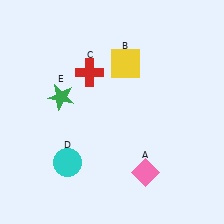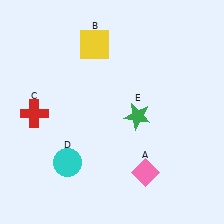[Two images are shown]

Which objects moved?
The objects that moved are: the yellow square (B), the red cross (C), the green star (E).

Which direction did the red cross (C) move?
The red cross (C) moved left.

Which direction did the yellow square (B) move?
The yellow square (B) moved left.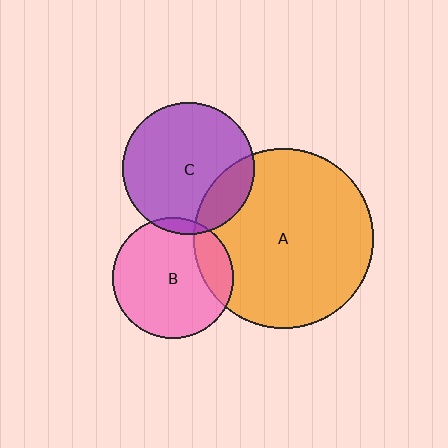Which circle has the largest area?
Circle A (orange).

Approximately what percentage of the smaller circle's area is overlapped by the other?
Approximately 20%.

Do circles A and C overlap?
Yes.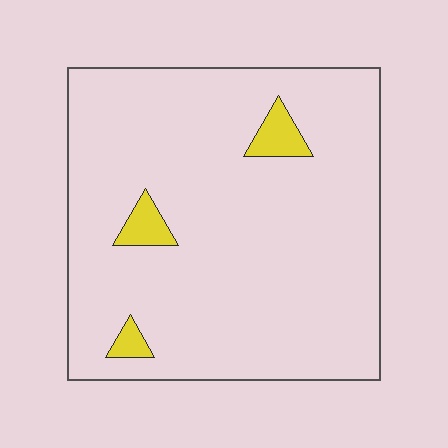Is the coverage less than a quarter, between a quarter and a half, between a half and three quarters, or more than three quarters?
Less than a quarter.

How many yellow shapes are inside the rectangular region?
3.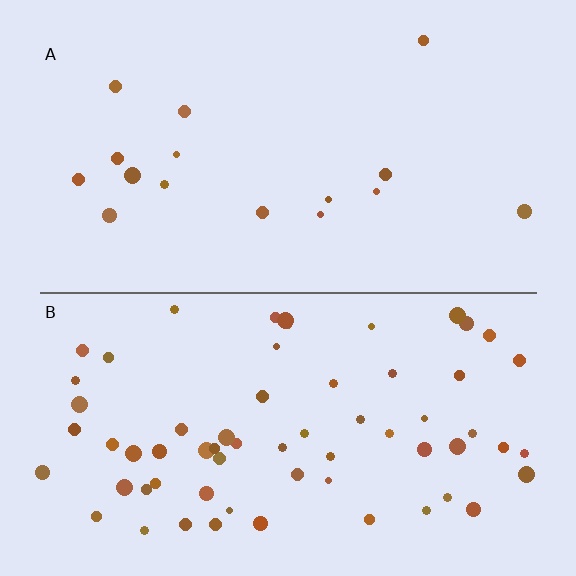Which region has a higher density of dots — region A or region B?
B (the bottom).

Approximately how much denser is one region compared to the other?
Approximately 4.0× — region B over region A.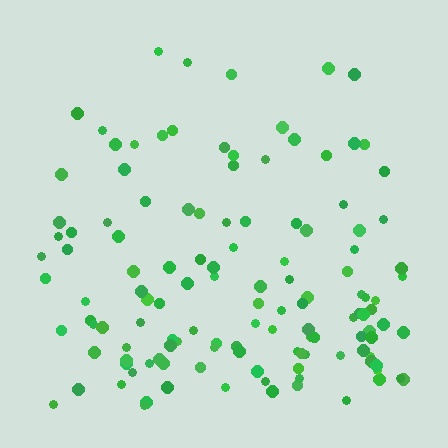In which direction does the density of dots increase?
From top to bottom, with the bottom side densest.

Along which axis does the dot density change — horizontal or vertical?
Vertical.